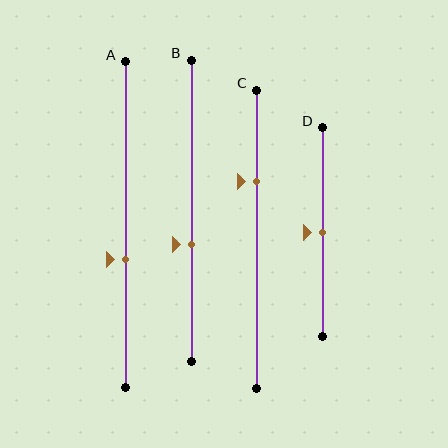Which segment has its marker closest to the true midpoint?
Segment D has its marker closest to the true midpoint.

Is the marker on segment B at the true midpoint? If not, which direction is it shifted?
No, the marker on segment B is shifted downward by about 11% of the segment length.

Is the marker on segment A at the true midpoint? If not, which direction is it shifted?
No, the marker on segment A is shifted downward by about 11% of the segment length.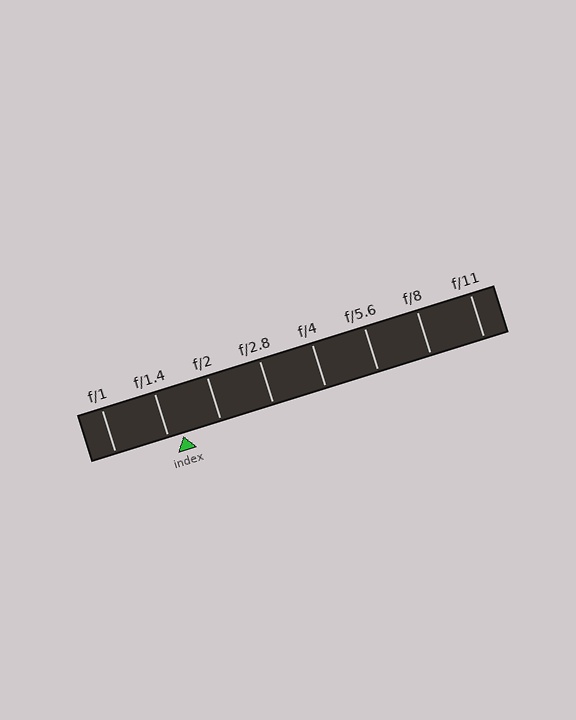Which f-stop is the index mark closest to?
The index mark is closest to f/1.4.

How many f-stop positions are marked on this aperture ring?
There are 8 f-stop positions marked.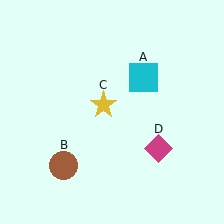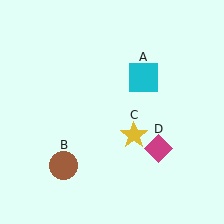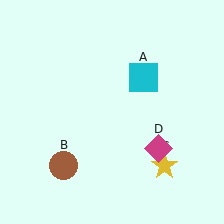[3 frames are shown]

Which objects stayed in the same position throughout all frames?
Cyan square (object A) and brown circle (object B) and magenta diamond (object D) remained stationary.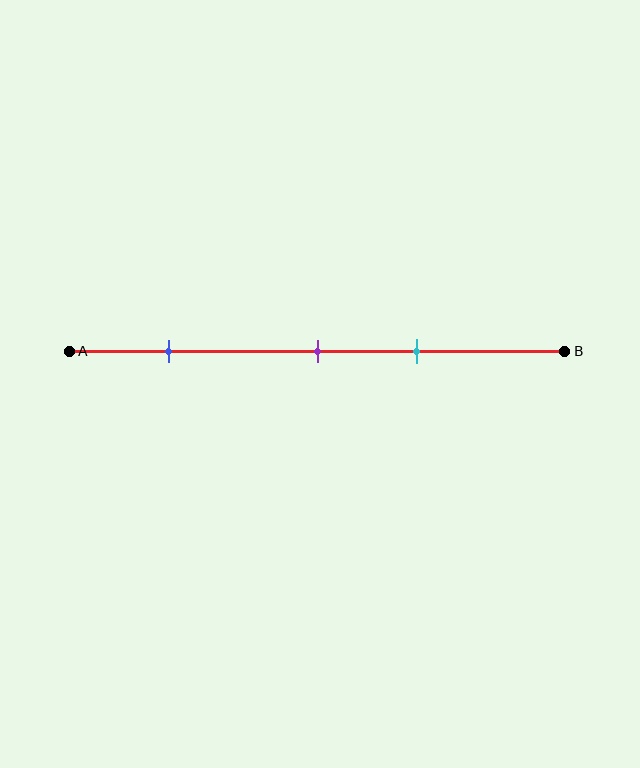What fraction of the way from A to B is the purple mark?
The purple mark is approximately 50% (0.5) of the way from A to B.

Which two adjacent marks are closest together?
The purple and cyan marks are the closest adjacent pair.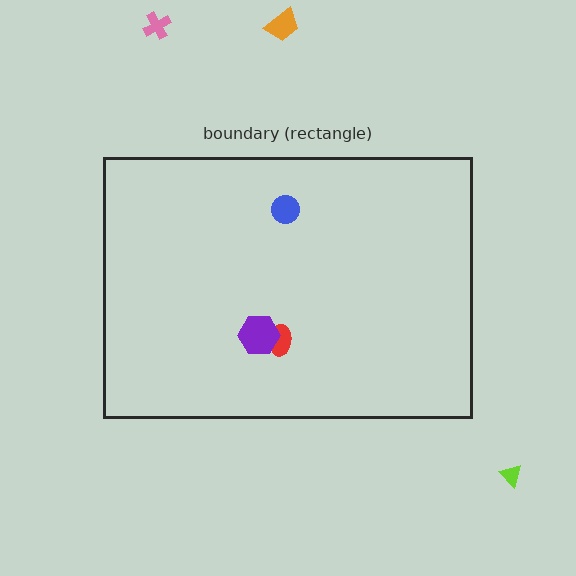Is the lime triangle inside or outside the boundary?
Outside.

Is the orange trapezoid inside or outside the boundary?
Outside.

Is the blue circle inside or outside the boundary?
Inside.